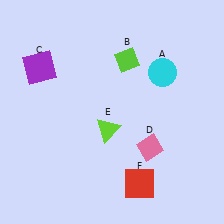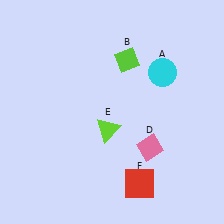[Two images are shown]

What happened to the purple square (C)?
The purple square (C) was removed in Image 2. It was in the top-left area of Image 1.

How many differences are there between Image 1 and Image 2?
There is 1 difference between the two images.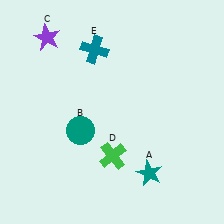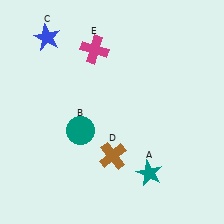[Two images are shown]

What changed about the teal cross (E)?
In Image 1, E is teal. In Image 2, it changed to magenta.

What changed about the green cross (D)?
In Image 1, D is green. In Image 2, it changed to brown.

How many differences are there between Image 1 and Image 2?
There are 3 differences between the two images.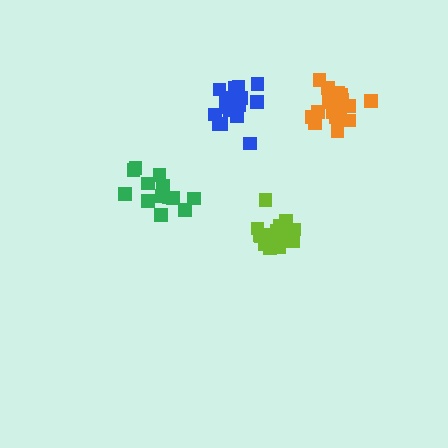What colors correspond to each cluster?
The clusters are colored: lime, blue, orange, green.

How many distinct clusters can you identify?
There are 4 distinct clusters.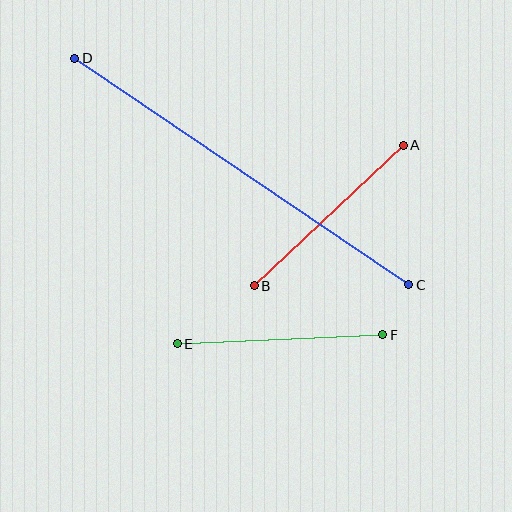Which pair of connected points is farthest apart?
Points C and D are farthest apart.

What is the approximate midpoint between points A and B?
The midpoint is at approximately (329, 216) pixels.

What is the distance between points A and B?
The distance is approximately 205 pixels.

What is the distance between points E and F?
The distance is approximately 205 pixels.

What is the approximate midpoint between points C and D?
The midpoint is at approximately (242, 172) pixels.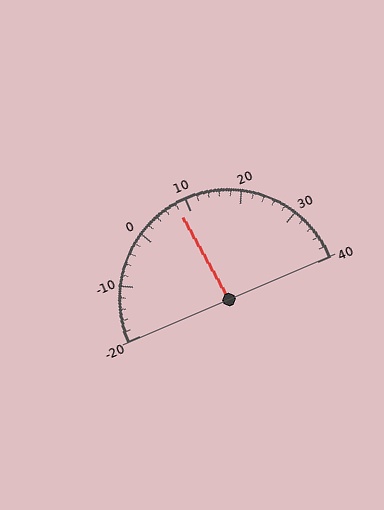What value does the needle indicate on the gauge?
The needle indicates approximately 8.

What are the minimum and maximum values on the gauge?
The gauge ranges from -20 to 40.